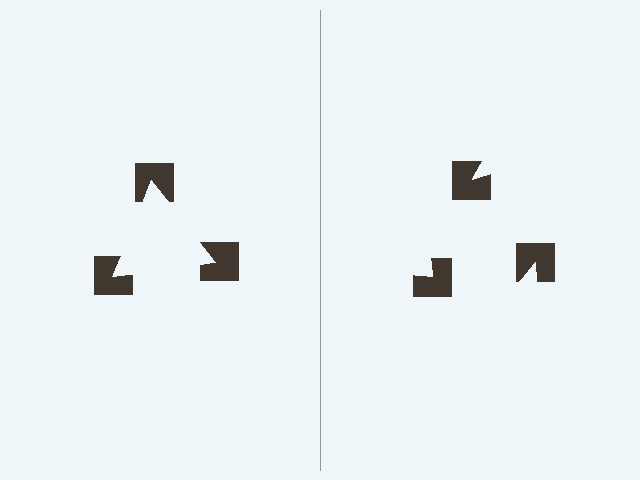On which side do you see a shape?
An illusory triangle appears on the left side. On the right side the wedge cuts are rotated, so no coherent shape forms.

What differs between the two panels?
The notched squares are positioned identically on both sides; only the wedge orientations differ. On the left they align to a triangle; on the right they are misaligned.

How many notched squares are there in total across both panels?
6 — 3 on each side.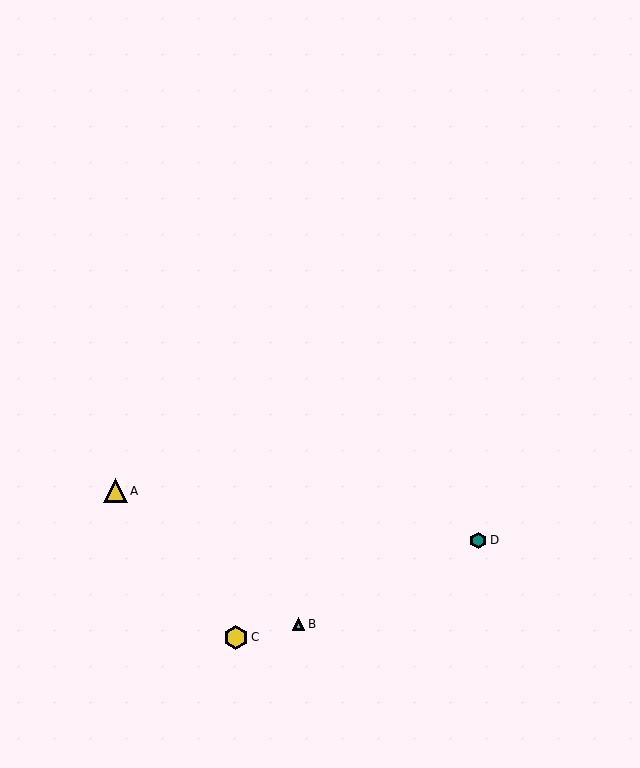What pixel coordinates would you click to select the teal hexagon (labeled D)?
Click at (478, 540) to select the teal hexagon D.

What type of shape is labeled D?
Shape D is a teal hexagon.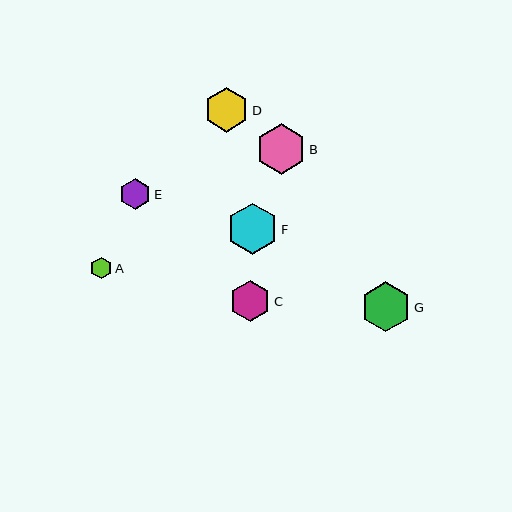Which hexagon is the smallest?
Hexagon A is the smallest with a size of approximately 22 pixels.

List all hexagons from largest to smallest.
From largest to smallest: F, B, G, D, C, E, A.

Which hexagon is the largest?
Hexagon F is the largest with a size of approximately 52 pixels.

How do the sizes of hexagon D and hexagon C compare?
Hexagon D and hexagon C are approximately the same size.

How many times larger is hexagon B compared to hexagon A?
Hexagon B is approximately 2.3 times the size of hexagon A.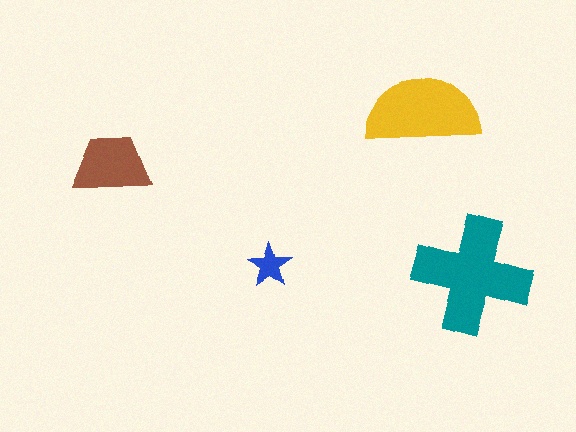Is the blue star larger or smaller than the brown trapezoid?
Smaller.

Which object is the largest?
The teal cross.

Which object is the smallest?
The blue star.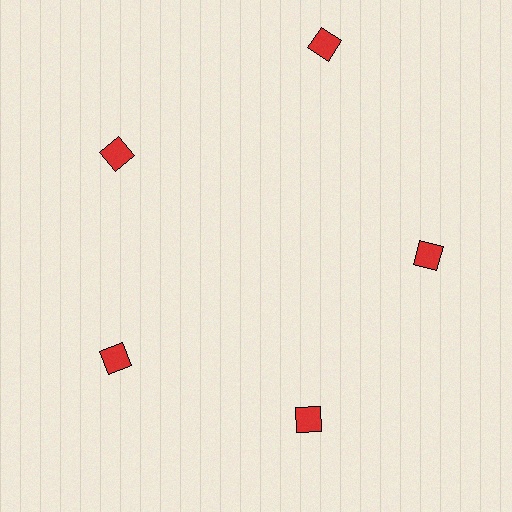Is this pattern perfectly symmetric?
No. The 5 red squares are arranged in a ring, but one element near the 1 o'clock position is pushed outward from the center, breaking the 5-fold rotational symmetry.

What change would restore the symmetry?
The symmetry would be restored by moving it inward, back onto the ring so that all 5 squares sit at equal angles and equal distance from the center.